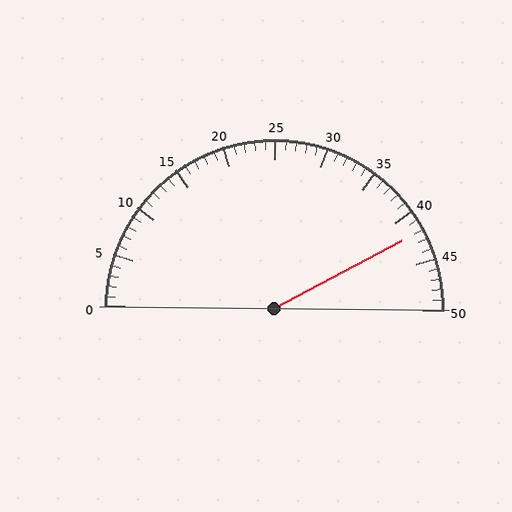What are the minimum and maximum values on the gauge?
The gauge ranges from 0 to 50.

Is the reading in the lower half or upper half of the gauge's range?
The reading is in the upper half of the range (0 to 50).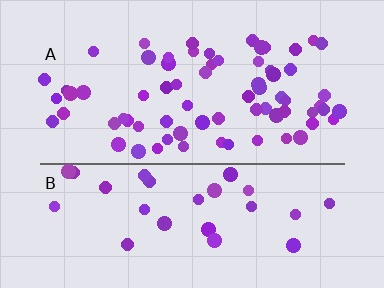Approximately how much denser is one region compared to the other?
Approximately 2.4× — region A over region B.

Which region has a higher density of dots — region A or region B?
A (the top).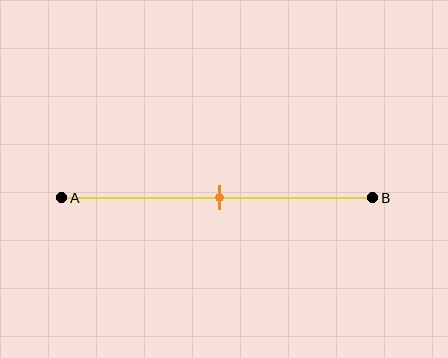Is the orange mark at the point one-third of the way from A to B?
No, the mark is at about 50% from A, not at the 33% one-third point.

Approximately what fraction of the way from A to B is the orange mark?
The orange mark is approximately 50% of the way from A to B.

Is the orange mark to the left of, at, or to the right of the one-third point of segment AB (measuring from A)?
The orange mark is to the right of the one-third point of segment AB.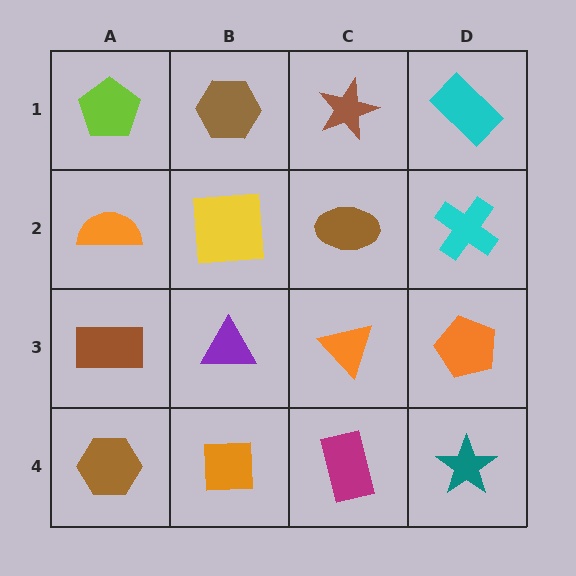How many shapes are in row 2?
4 shapes.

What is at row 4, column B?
An orange square.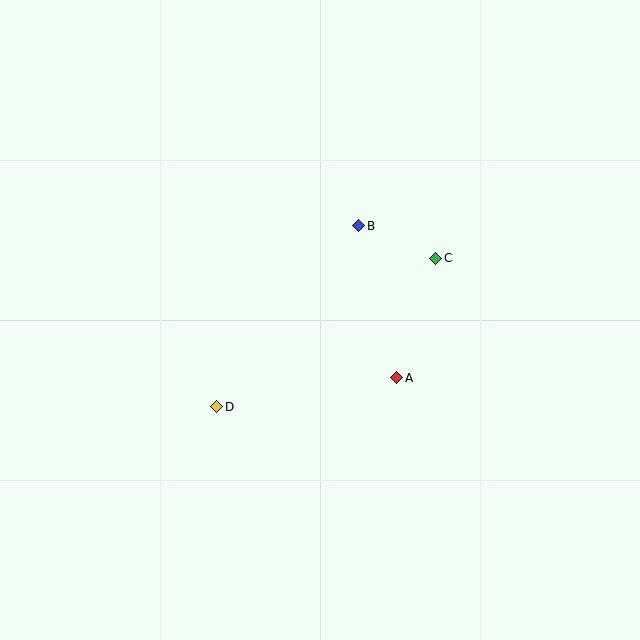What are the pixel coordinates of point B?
Point B is at (359, 226).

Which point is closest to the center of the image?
Point A at (397, 378) is closest to the center.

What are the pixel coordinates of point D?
Point D is at (217, 407).